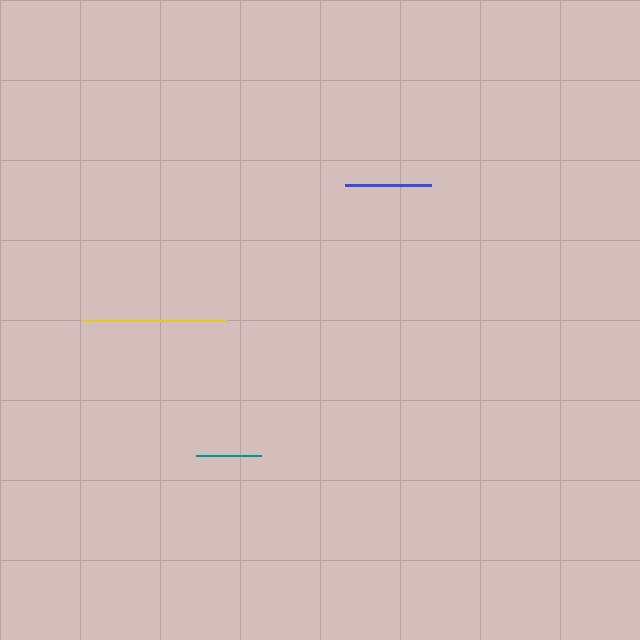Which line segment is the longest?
The yellow line is the longest at approximately 144 pixels.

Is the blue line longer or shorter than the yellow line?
The yellow line is longer than the blue line.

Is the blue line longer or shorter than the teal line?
The blue line is longer than the teal line.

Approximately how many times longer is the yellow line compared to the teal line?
The yellow line is approximately 2.2 times the length of the teal line.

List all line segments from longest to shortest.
From longest to shortest: yellow, blue, teal.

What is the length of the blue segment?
The blue segment is approximately 86 pixels long.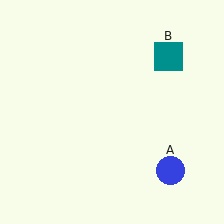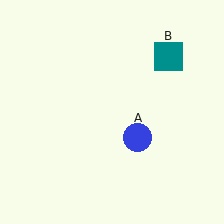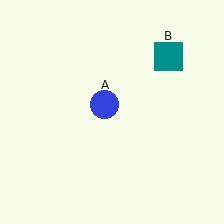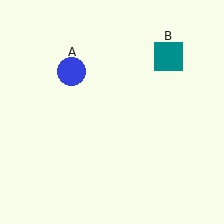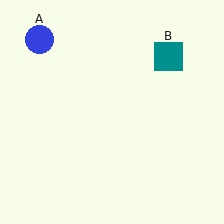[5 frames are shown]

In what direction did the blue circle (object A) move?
The blue circle (object A) moved up and to the left.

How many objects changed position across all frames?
1 object changed position: blue circle (object A).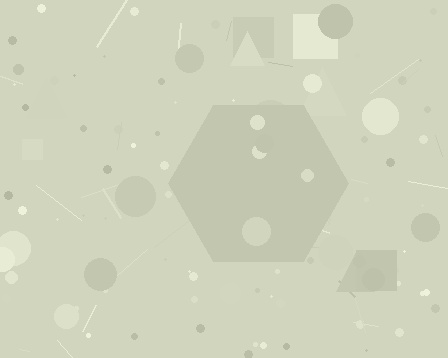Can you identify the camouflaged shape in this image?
The camouflaged shape is a hexagon.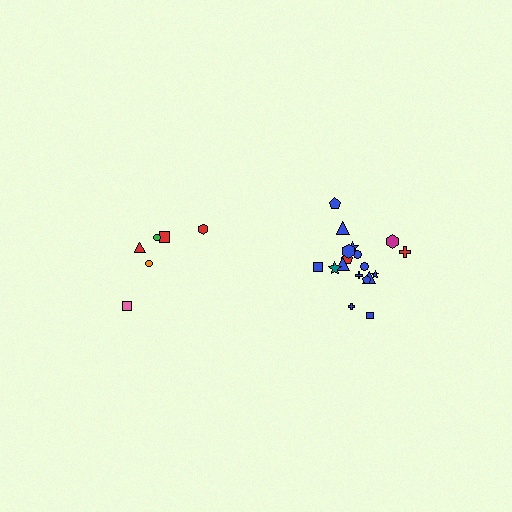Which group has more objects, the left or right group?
The right group.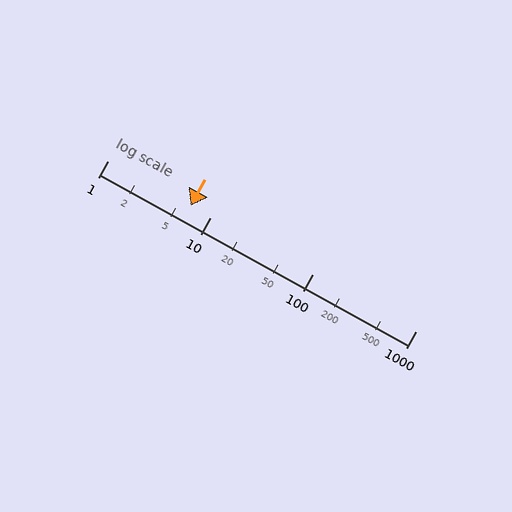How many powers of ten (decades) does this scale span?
The scale spans 3 decades, from 1 to 1000.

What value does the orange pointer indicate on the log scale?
The pointer indicates approximately 6.4.